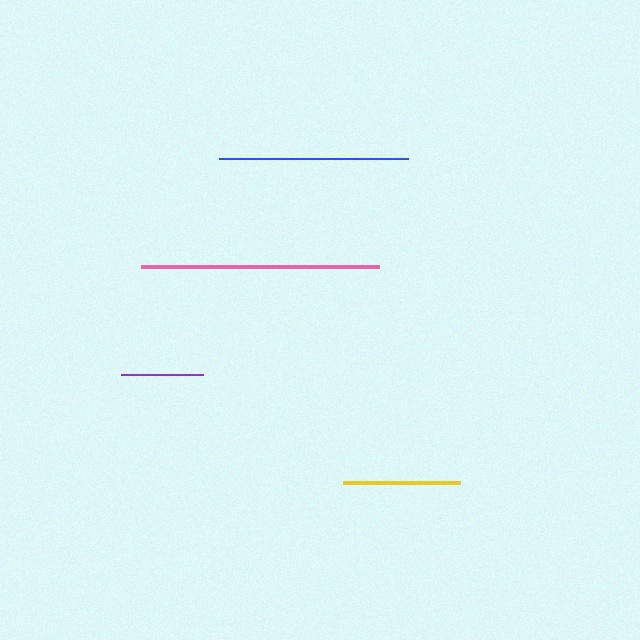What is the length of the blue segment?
The blue segment is approximately 189 pixels long.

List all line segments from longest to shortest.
From longest to shortest: pink, blue, yellow, purple.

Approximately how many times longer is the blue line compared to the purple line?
The blue line is approximately 2.3 times the length of the purple line.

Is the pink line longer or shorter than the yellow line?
The pink line is longer than the yellow line.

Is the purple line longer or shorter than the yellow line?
The yellow line is longer than the purple line.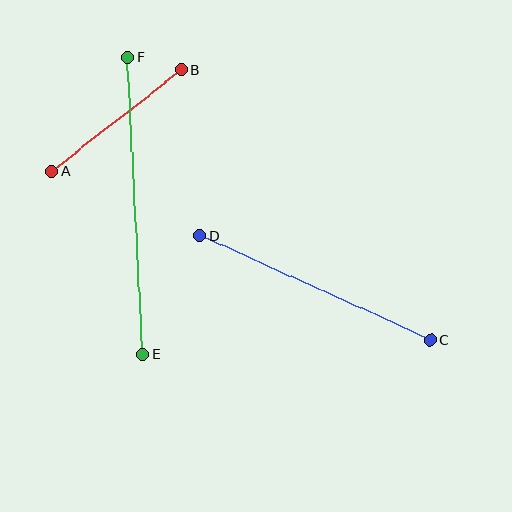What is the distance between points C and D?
The distance is approximately 254 pixels.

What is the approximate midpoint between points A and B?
The midpoint is at approximately (116, 121) pixels.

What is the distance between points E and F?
The distance is approximately 298 pixels.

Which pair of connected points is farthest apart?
Points E and F are farthest apart.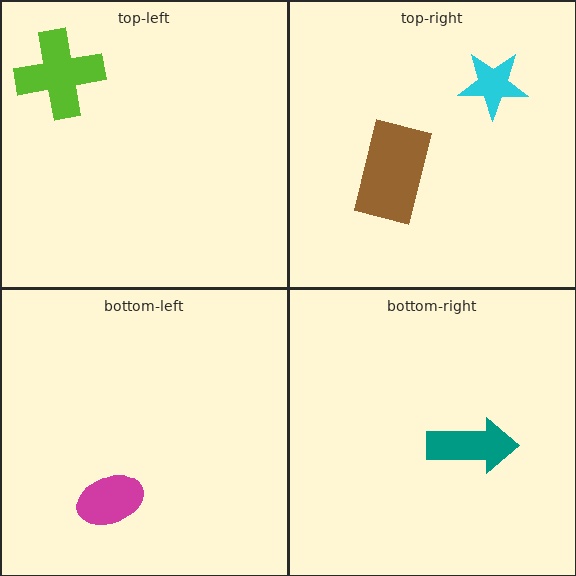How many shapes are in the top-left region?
1.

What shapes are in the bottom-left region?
The magenta ellipse.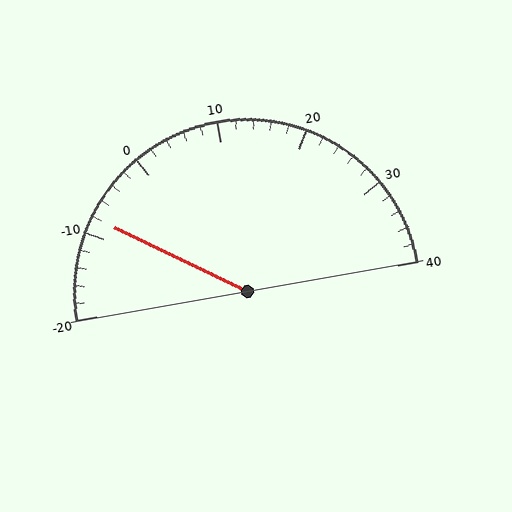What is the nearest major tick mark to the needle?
The nearest major tick mark is -10.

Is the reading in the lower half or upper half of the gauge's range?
The reading is in the lower half of the range (-20 to 40).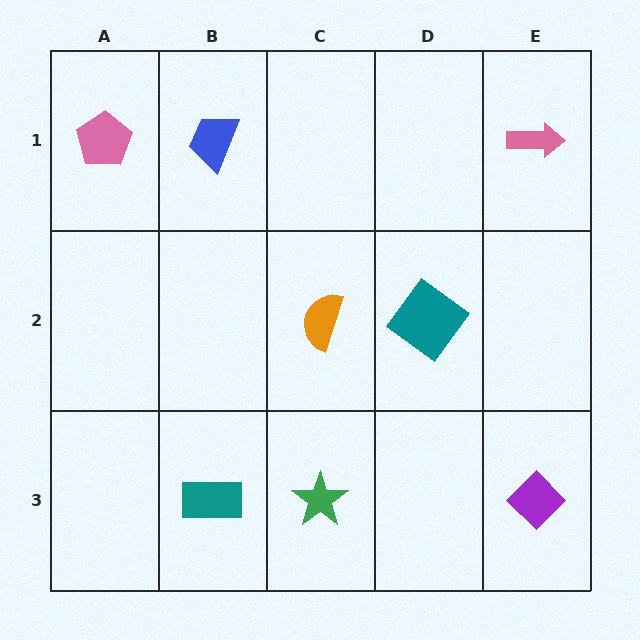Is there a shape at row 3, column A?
No, that cell is empty.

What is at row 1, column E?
A pink arrow.